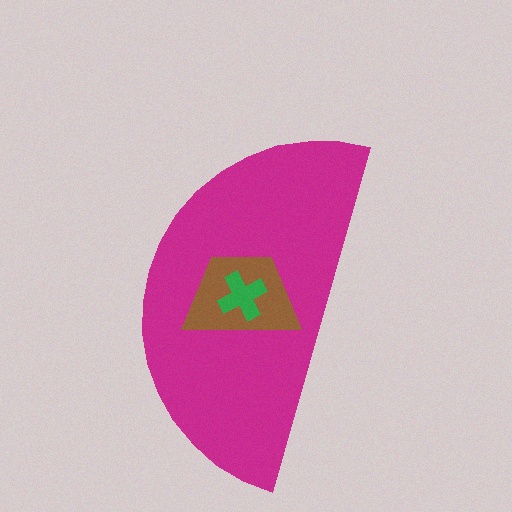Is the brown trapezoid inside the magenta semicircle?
Yes.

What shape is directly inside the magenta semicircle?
The brown trapezoid.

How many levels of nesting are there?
3.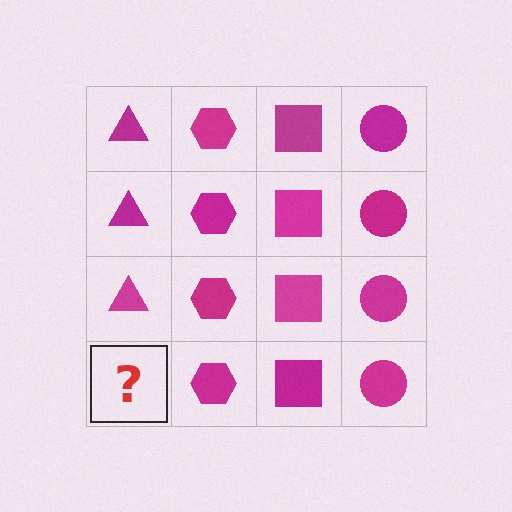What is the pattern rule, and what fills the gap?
The rule is that each column has a consistent shape. The gap should be filled with a magenta triangle.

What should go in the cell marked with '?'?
The missing cell should contain a magenta triangle.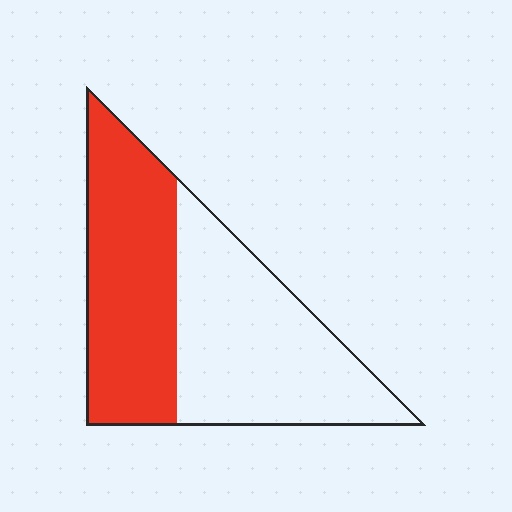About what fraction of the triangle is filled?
About one half (1/2).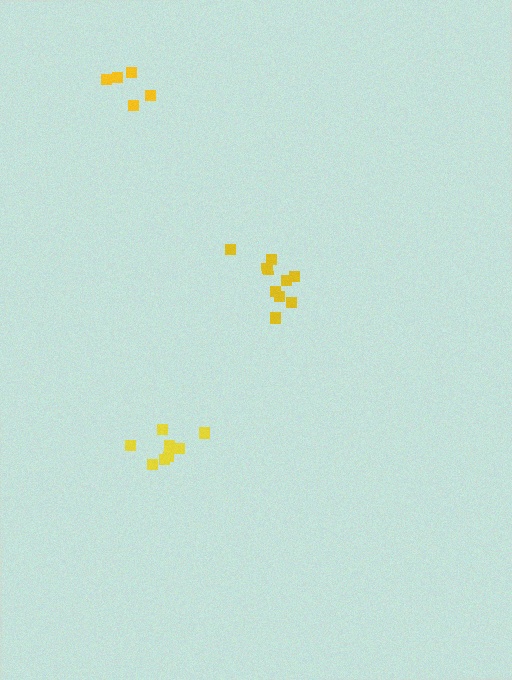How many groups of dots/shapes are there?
There are 3 groups.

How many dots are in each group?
Group 1: 10 dots, Group 2: 8 dots, Group 3: 5 dots (23 total).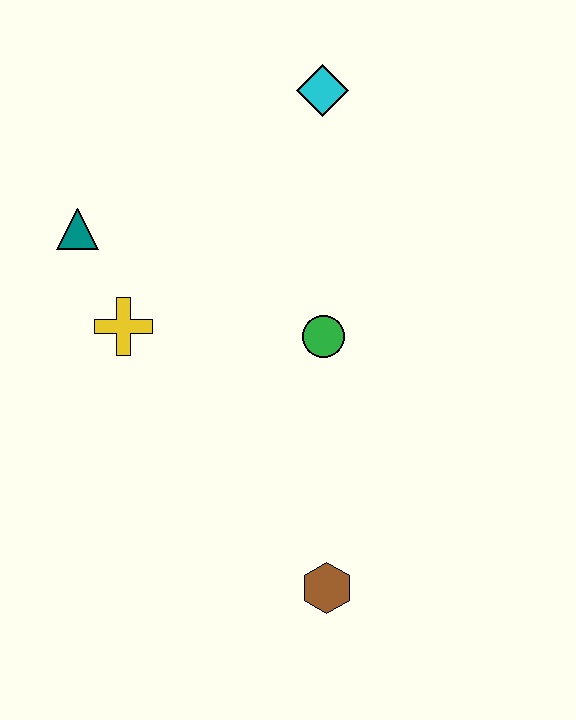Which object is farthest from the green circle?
The teal triangle is farthest from the green circle.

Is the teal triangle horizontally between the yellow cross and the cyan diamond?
No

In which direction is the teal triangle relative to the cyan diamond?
The teal triangle is to the left of the cyan diamond.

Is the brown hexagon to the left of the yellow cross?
No